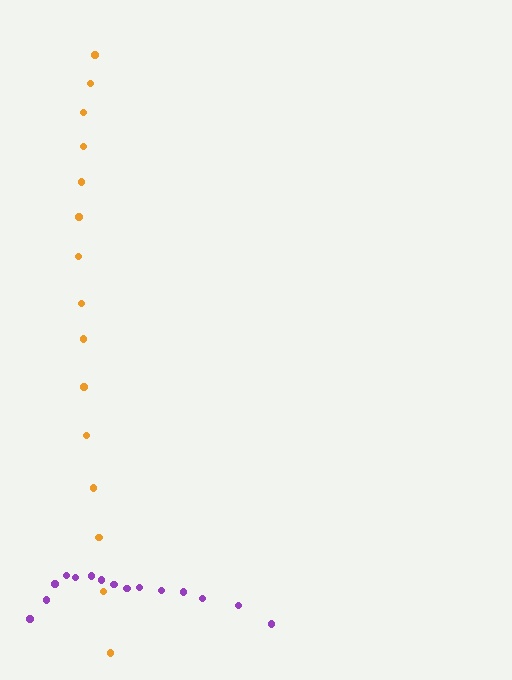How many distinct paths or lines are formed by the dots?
There are 2 distinct paths.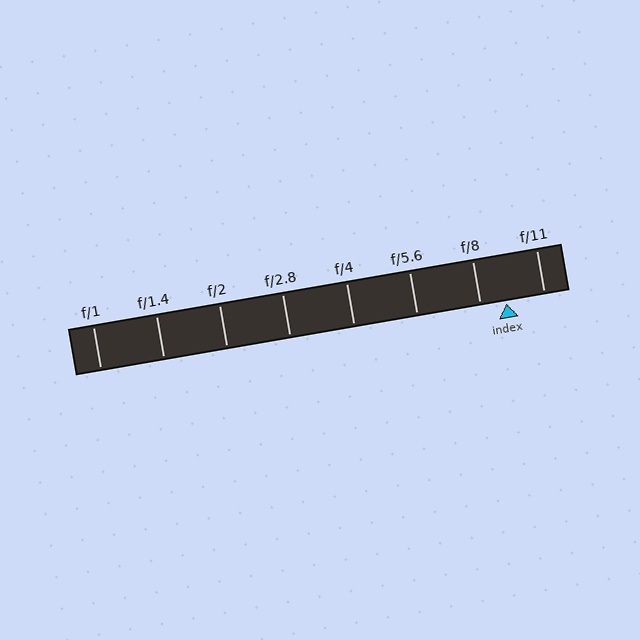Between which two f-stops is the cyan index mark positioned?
The index mark is between f/8 and f/11.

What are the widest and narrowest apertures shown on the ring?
The widest aperture shown is f/1 and the narrowest is f/11.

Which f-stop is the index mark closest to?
The index mark is closest to f/8.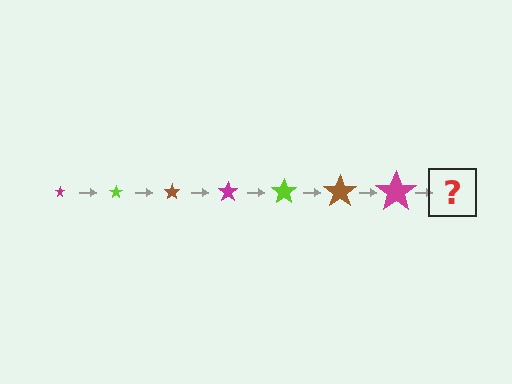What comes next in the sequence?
The next element should be a lime star, larger than the previous one.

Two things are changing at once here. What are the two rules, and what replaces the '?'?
The two rules are that the star grows larger each step and the color cycles through magenta, lime, and brown. The '?' should be a lime star, larger than the previous one.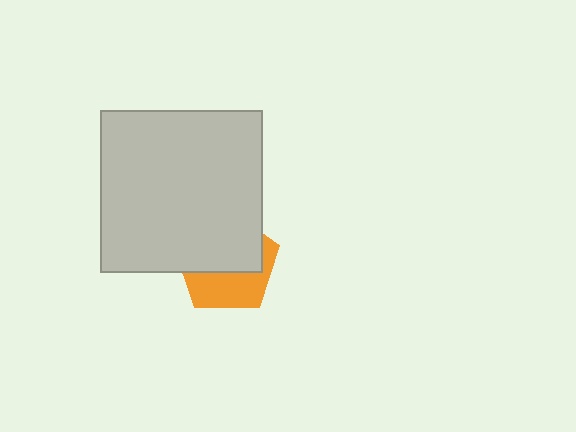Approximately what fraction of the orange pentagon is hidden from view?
Roughly 59% of the orange pentagon is hidden behind the light gray square.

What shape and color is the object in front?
The object in front is a light gray square.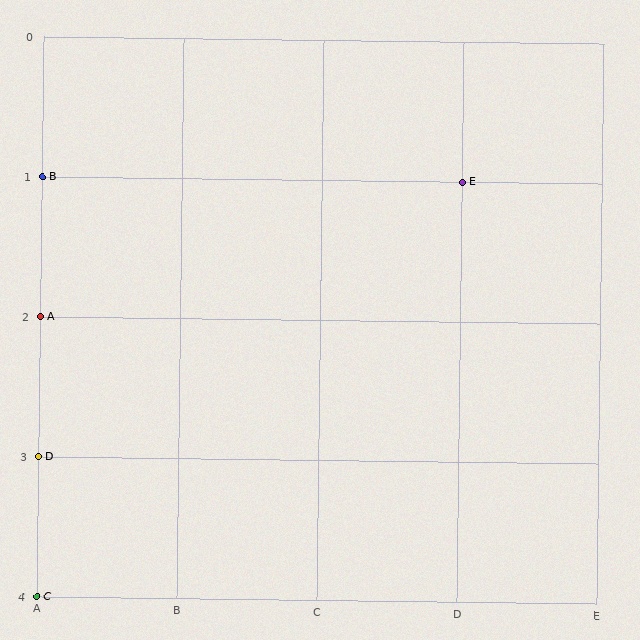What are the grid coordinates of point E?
Point E is at grid coordinates (D, 1).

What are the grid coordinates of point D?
Point D is at grid coordinates (A, 3).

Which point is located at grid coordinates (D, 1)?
Point E is at (D, 1).